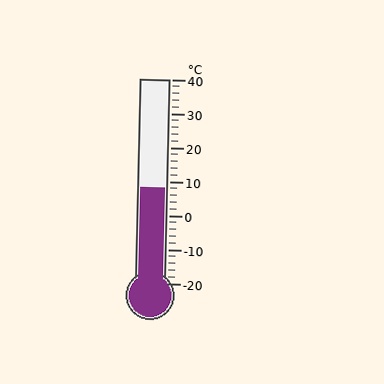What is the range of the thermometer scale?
The thermometer scale ranges from -20°C to 40°C.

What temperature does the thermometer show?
The thermometer shows approximately 8°C.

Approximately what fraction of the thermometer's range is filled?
The thermometer is filled to approximately 45% of its range.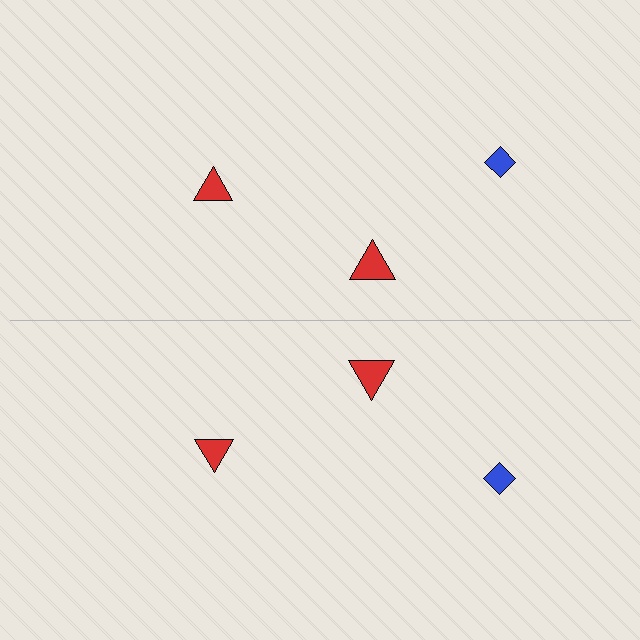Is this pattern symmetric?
Yes, this pattern has bilateral (reflection) symmetry.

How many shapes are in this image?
There are 6 shapes in this image.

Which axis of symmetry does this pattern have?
The pattern has a horizontal axis of symmetry running through the center of the image.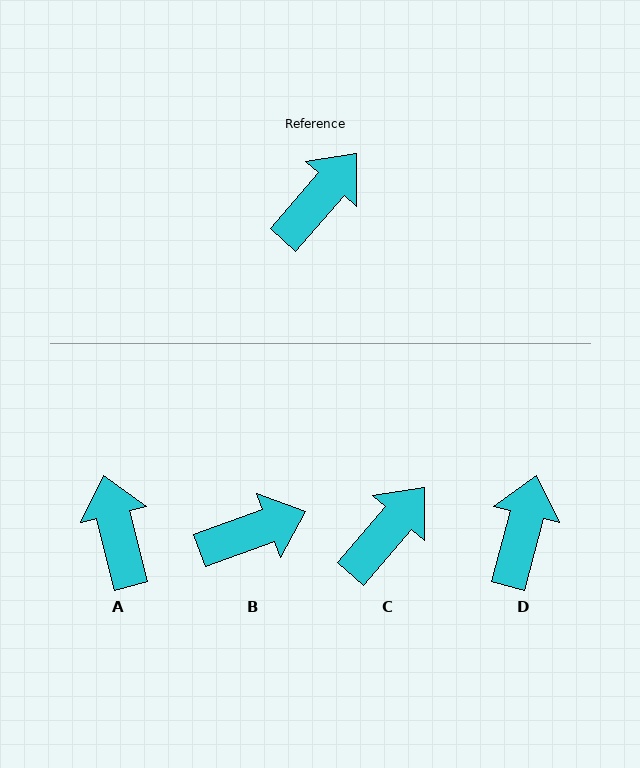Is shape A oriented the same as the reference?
No, it is off by about 55 degrees.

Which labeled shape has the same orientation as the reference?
C.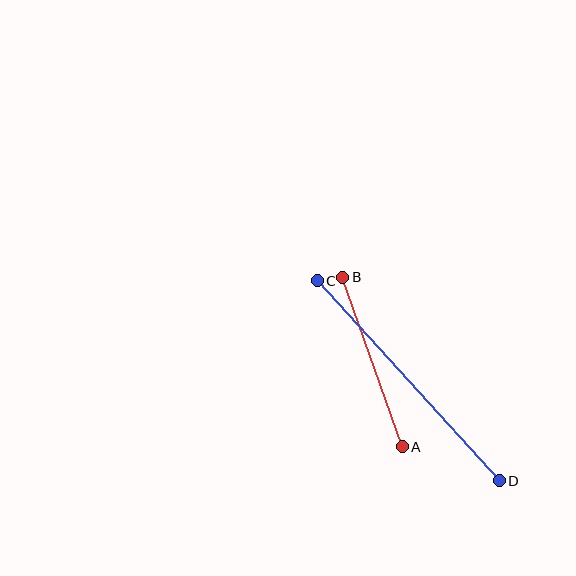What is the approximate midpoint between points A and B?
The midpoint is at approximately (373, 362) pixels.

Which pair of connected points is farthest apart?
Points C and D are farthest apart.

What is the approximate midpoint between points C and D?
The midpoint is at approximately (408, 381) pixels.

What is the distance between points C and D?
The distance is approximately 271 pixels.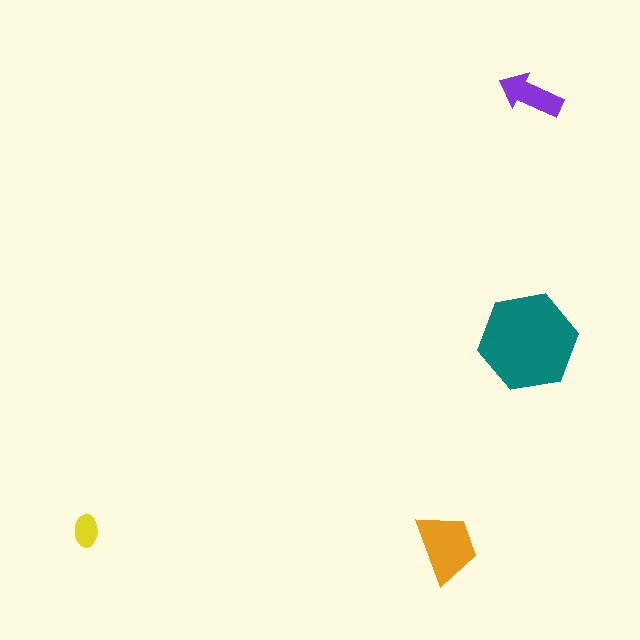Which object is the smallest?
The yellow ellipse.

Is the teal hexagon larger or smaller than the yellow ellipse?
Larger.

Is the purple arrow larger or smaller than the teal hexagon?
Smaller.